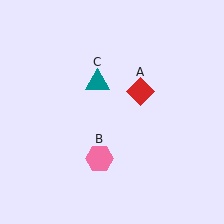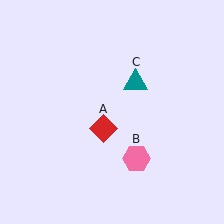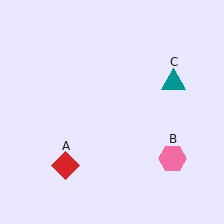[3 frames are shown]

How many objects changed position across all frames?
3 objects changed position: red diamond (object A), pink hexagon (object B), teal triangle (object C).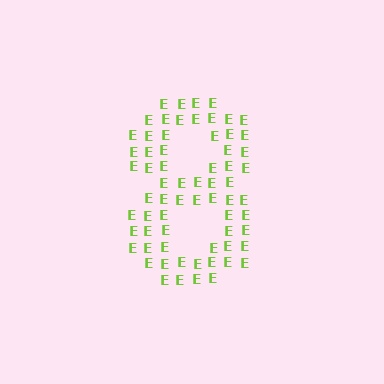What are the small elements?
The small elements are letter E's.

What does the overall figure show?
The overall figure shows the digit 8.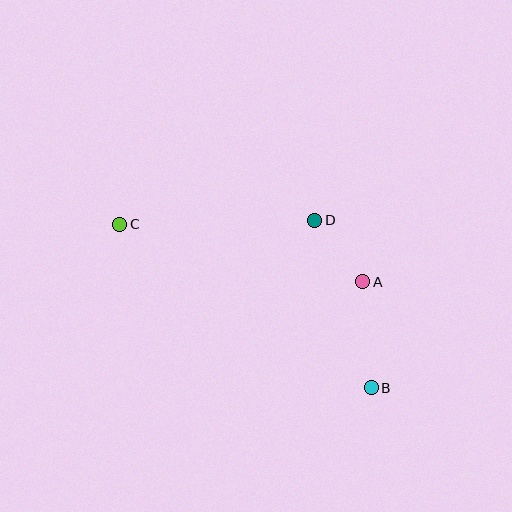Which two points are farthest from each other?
Points B and C are farthest from each other.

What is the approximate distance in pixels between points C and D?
The distance between C and D is approximately 195 pixels.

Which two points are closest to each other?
Points A and D are closest to each other.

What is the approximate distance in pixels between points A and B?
The distance between A and B is approximately 106 pixels.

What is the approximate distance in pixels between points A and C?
The distance between A and C is approximately 250 pixels.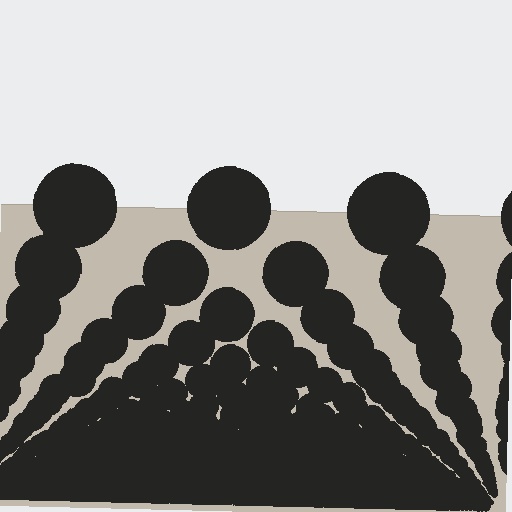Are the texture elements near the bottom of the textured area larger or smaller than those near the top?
Smaller. The gradient is inverted — elements near the bottom are smaller and denser.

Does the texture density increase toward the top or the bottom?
Density increases toward the bottom.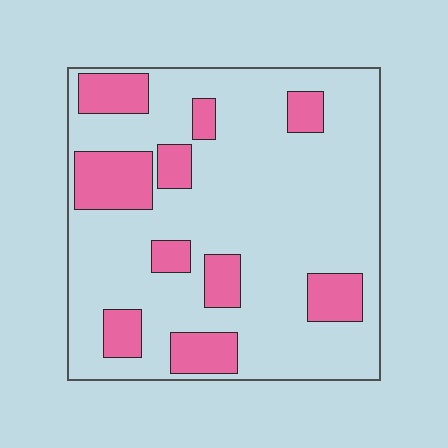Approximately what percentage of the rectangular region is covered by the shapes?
Approximately 25%.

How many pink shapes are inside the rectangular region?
10.